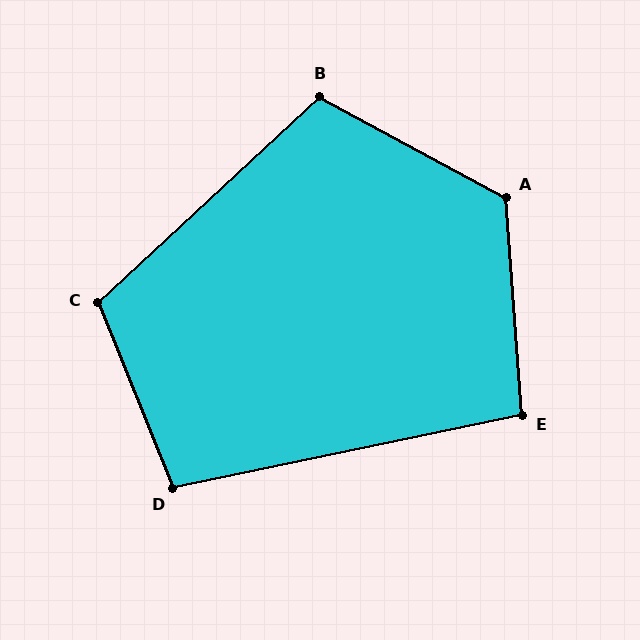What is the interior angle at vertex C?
Approximately 111 degrees (obtuse).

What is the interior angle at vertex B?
Approximately 109 degrees (obtuse).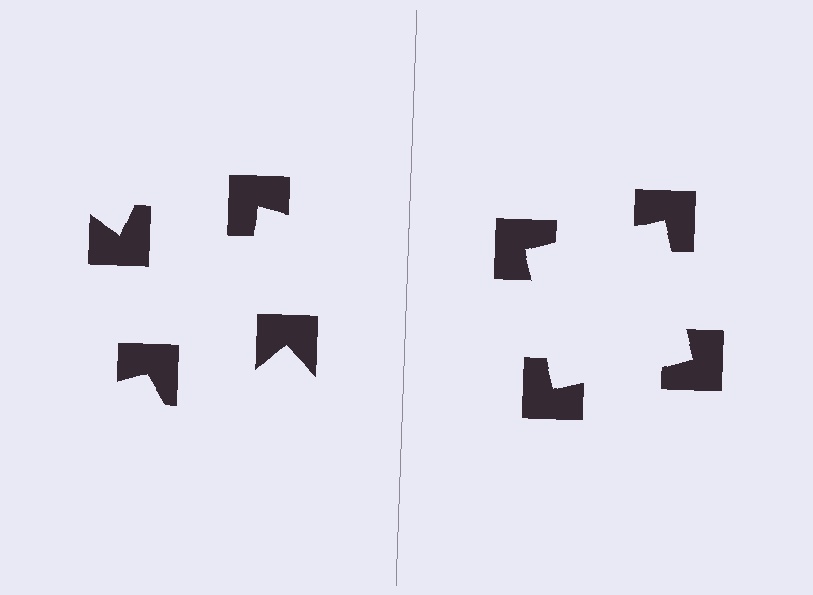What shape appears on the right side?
An illusory square.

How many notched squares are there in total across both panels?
8 — 4 on each side.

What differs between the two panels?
The notched squares are positioned identically on both sides; only the wedge orientations differ. On the right they align to a square; on the left they are misaligned.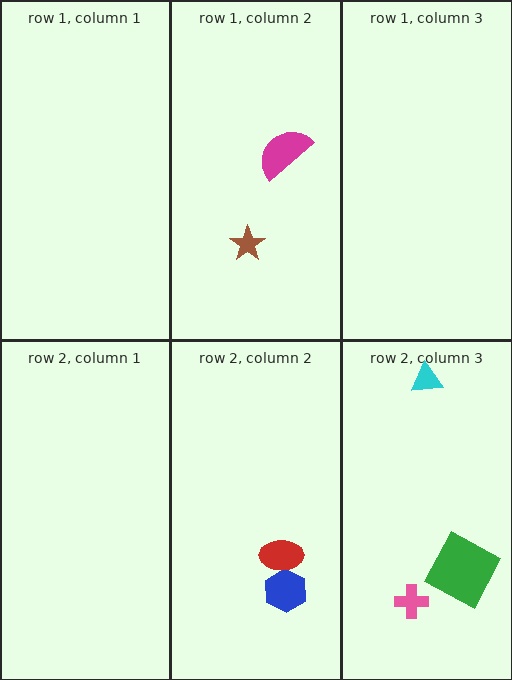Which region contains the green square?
The row 2, column 3 region.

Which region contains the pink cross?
The row 2, column 3 region.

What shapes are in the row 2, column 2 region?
The blue hexagon, the red ellipse.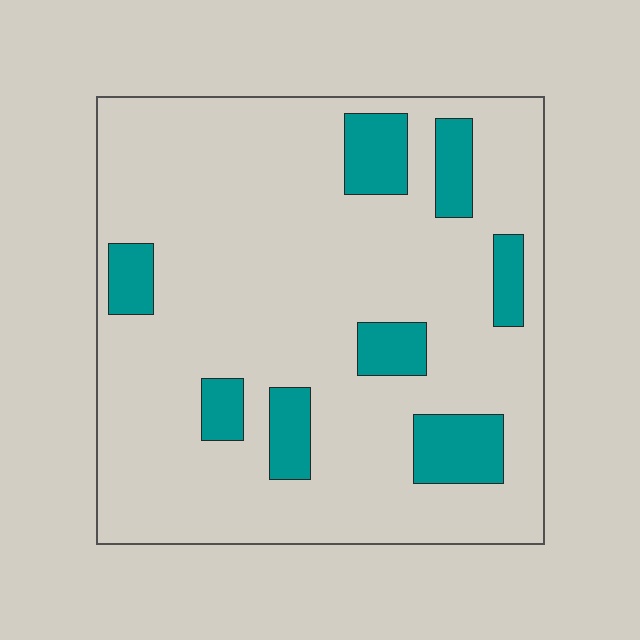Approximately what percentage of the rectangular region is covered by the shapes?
Approximately 15%.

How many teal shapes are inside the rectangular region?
8.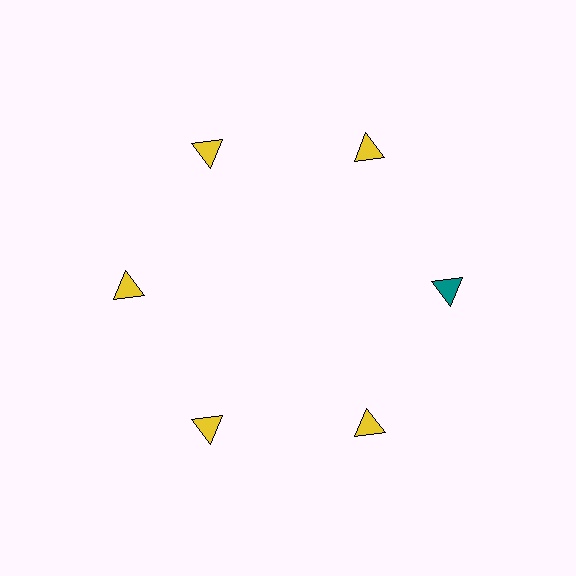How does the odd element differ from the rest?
It has a different color: teal instead of yellow.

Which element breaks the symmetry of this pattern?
The teal triangle at roughly the 3 o'clock position breaks the symmetry. All other shapes are yellow triangles.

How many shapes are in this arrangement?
There are 6 shapes arranged in a ring pattern.